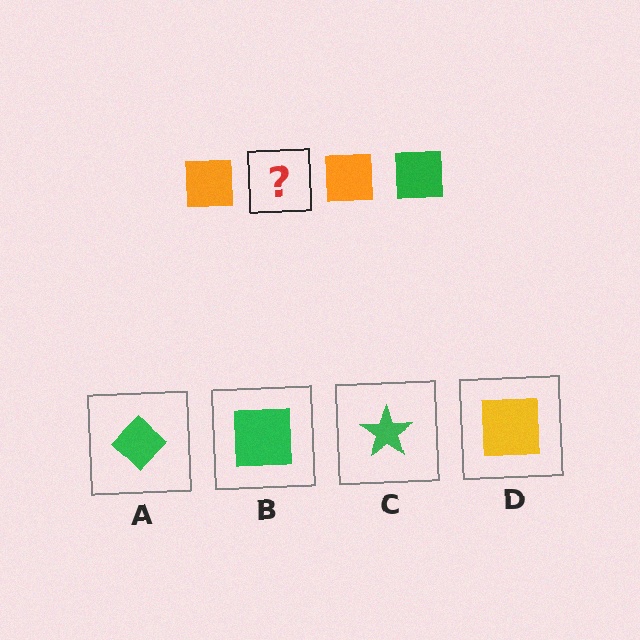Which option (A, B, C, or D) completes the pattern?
B.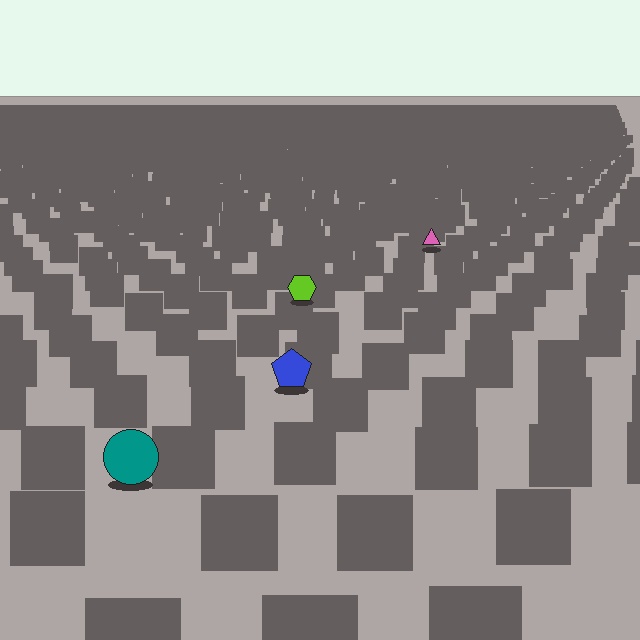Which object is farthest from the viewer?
The pink triangle is farthest from the viewer. It appears smaller and the ground texture around it is denser.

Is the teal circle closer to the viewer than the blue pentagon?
Yes. The teal circle is closer — you can tell from the texture gradient: the ground texture is coarser near it.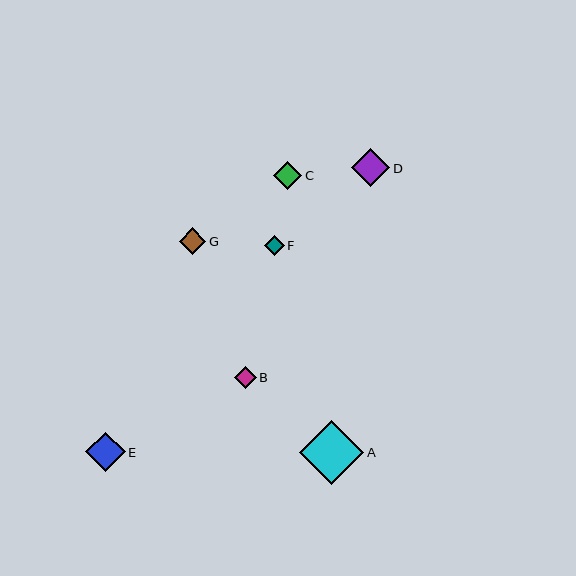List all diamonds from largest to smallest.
From largest to smallest: A, E, D, C, G, B, F.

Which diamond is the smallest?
Diamond F is the smallest with a size of approximately 20 pixels.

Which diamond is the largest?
Diamond A is the largest with a size of approximately 64 pixels.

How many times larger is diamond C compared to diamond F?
Diamond C is approximately 1.4 times the size of diamond F.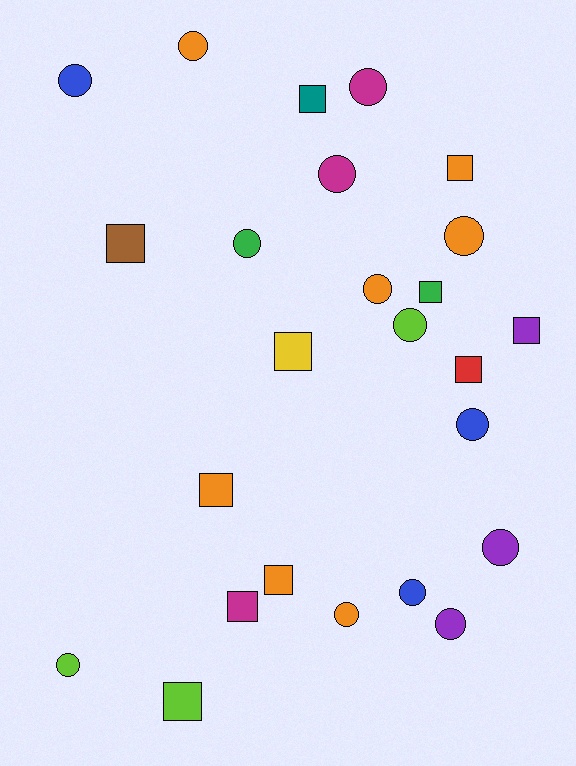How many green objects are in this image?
There are 2 green objects.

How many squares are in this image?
There are 11 squares.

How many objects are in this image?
There are 25 objects.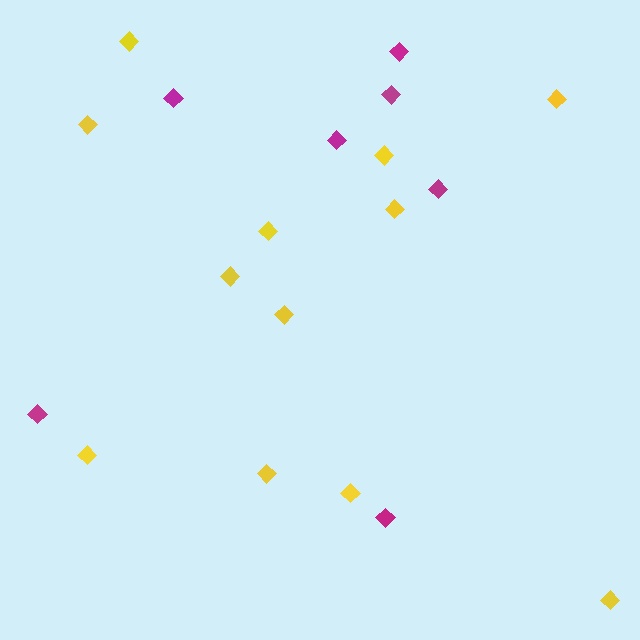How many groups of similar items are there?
There are 2 groups: one group of yellow diamonds (12) and one group of magenta diamonds (7).